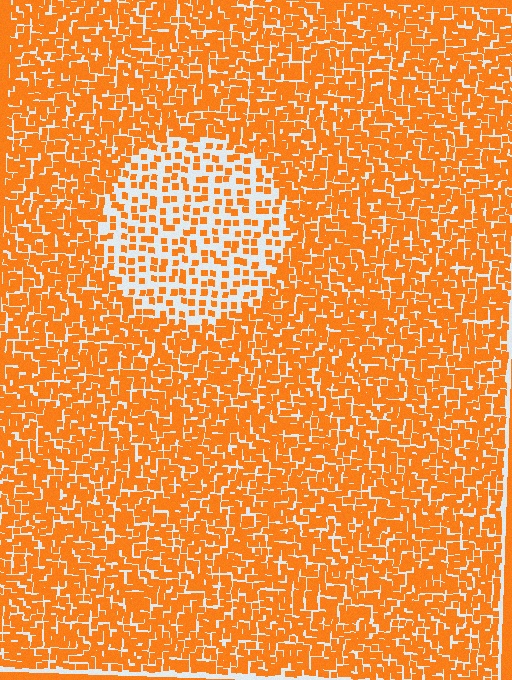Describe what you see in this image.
The image contains small orange elements arranged at two different densities. A circle-shaped region is visible where the elements are less densely packed than the surrounding area.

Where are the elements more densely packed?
The elements are more densely packed outside the circle boundary.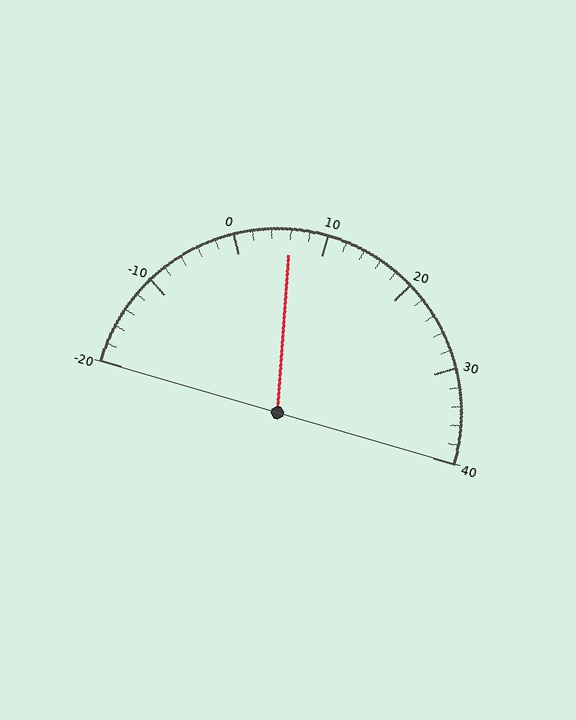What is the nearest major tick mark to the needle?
The nearest major tick mark is 10.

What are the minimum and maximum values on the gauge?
The gauge ranges from -20 to 40.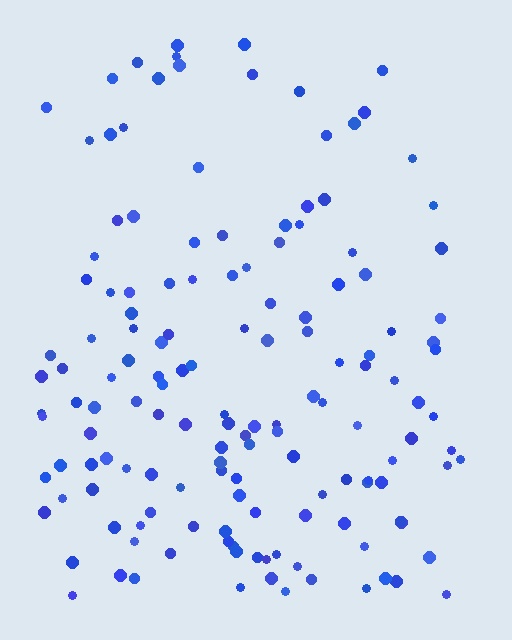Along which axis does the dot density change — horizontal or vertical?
Vertical.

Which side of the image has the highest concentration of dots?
The bottom.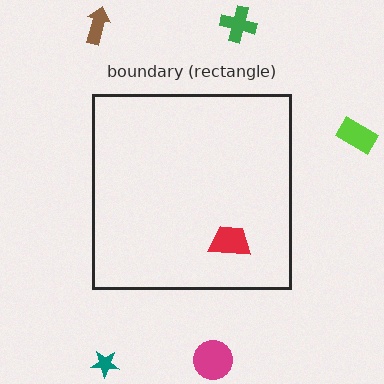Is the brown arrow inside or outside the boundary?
Outside.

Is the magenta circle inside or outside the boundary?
Outside.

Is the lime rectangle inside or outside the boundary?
Outside.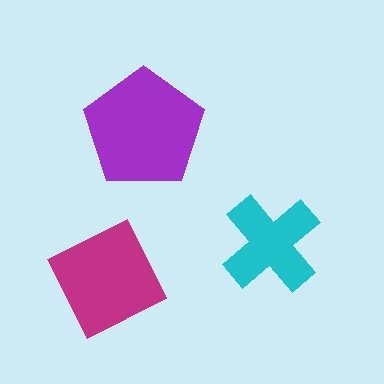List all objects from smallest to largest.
The cyan cross, the magenta diamond, the purple pentagon.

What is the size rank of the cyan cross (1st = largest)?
3rd.